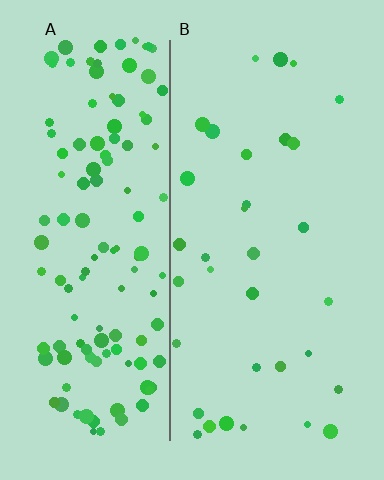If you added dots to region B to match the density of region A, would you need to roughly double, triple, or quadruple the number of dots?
Approximately quadruple.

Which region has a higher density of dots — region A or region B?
A (the left).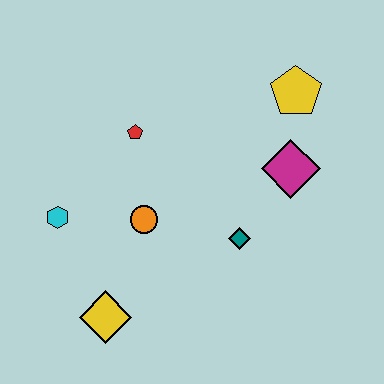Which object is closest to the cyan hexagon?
The orange circle is closest to the cyan hexagon.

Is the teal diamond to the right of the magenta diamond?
No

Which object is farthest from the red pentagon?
The yellow diamond is farthest from the red pentagon.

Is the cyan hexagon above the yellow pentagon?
No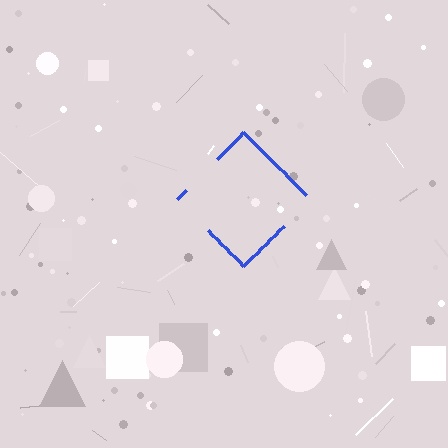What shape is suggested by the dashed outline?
The dashed outline suggests a diamond.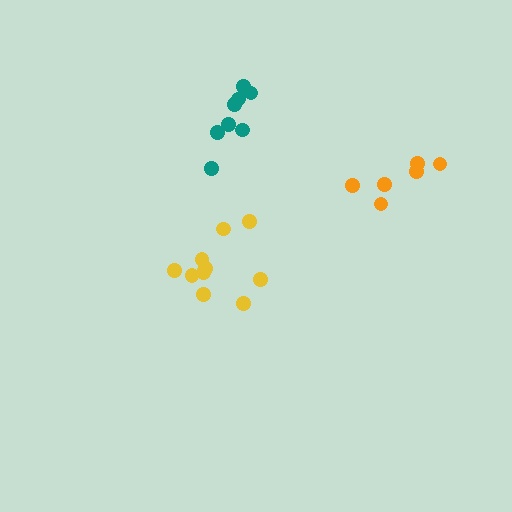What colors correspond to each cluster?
The clusters are colored: orange, teal, yellow.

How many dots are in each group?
Group 1: 6 dots, Group 2: 8 dots, Group 3: 10 dots (24 total).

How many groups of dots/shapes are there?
There are 3 groups.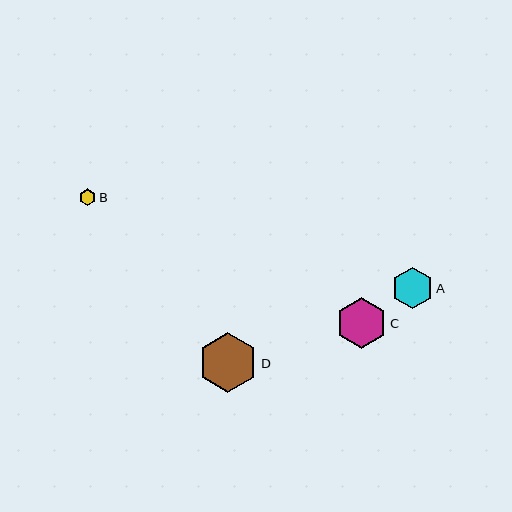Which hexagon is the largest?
Hexagon D is the largest with a size of approximately 60 pixels.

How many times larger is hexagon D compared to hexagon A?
Hexagon D is approximately 1.4 times the size of hexagon A.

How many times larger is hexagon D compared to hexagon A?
Hexagon D is approximately 1.4 times the size of hexagon A.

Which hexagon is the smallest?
Hexagon B is the smallest with a size of approximately 16 pixels.